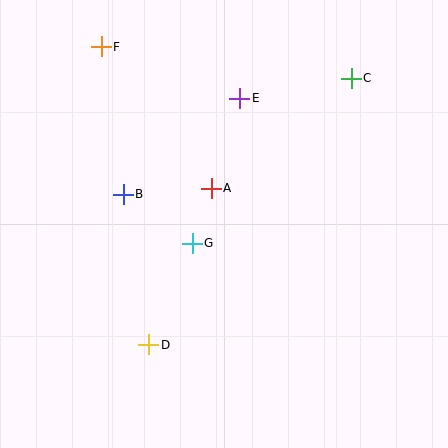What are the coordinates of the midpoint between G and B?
The midpoint between G and B is at (158, 219).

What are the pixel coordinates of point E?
Point E is at (240, 98).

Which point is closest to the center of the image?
Point G at (192, 243) is closest to the center.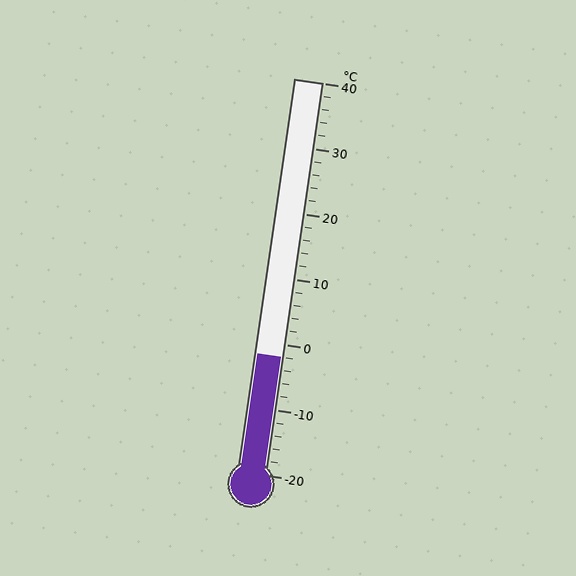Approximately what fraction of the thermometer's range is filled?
The thermometer is filled to approximately 30% of its range.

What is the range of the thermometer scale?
The thermometer scale ranges from -20°C to 40°C.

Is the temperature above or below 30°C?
The temperature is below 30°C.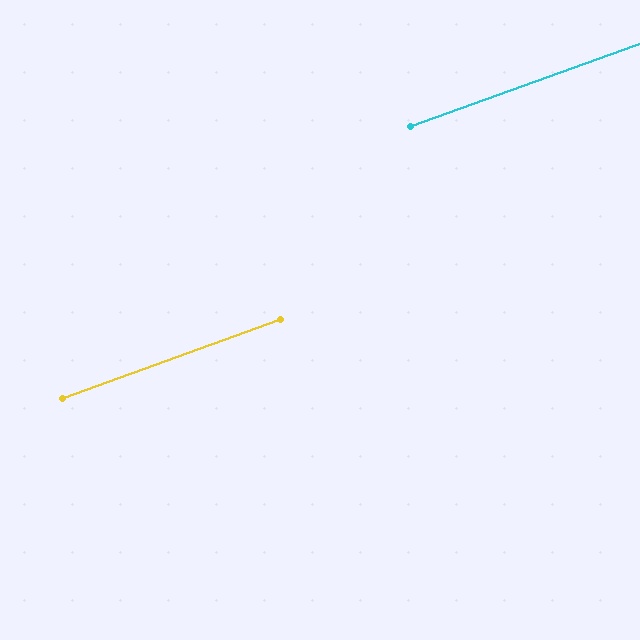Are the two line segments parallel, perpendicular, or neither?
Parallel — their directions differ by only 0.3°.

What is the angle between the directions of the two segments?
Approximately 0 degrees.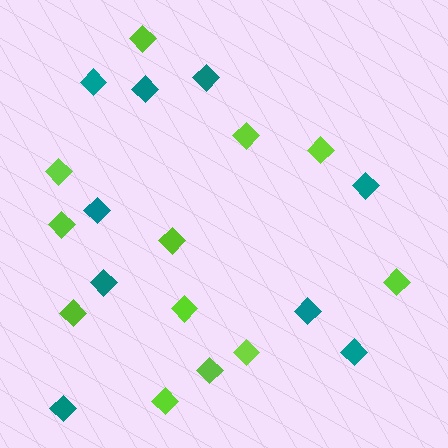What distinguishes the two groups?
There are 2 groups: one group of teal diamonds (9) and one group of lime diamonds (12).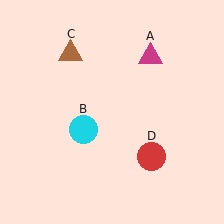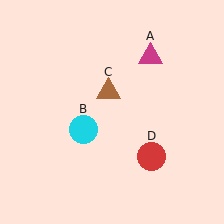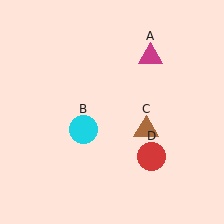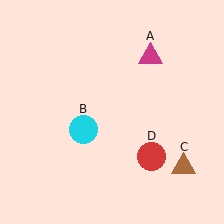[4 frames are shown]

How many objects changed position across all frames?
1 object changed position: brown triangle (object C).